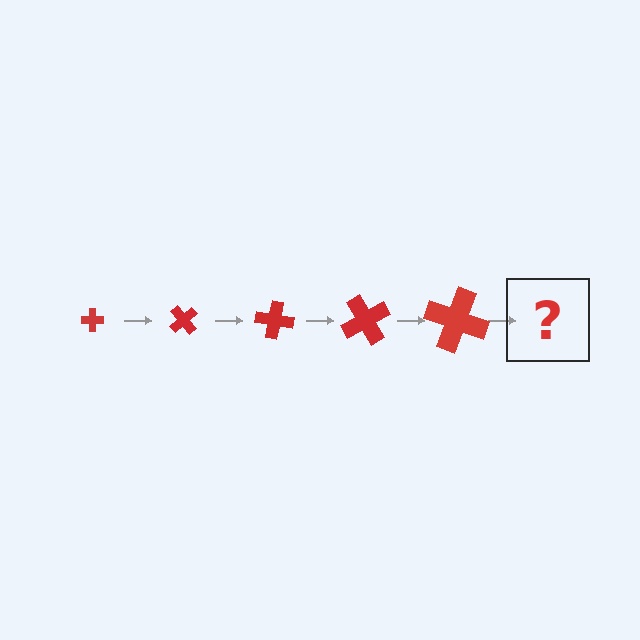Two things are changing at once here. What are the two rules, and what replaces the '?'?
The two rules are that the cross grows larger each step and it rotates 50 degrees each step. The '?' should be a cross, larger than the previous one and rotated 250 degrees from the start.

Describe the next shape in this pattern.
It should be a cross, larger than the previous one and rotated 250 degrees from the start.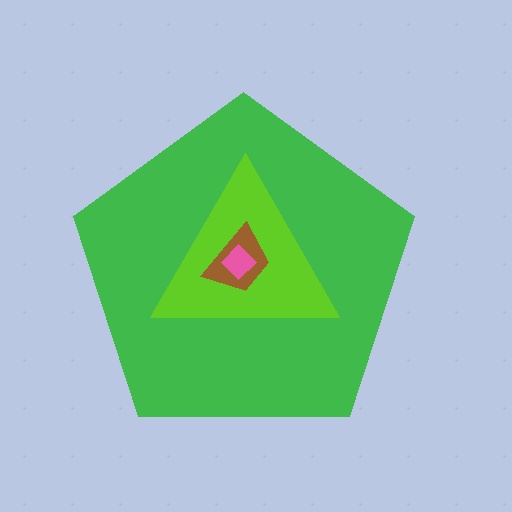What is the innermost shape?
The pink diamond.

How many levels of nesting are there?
4.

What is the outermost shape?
The green pentagon.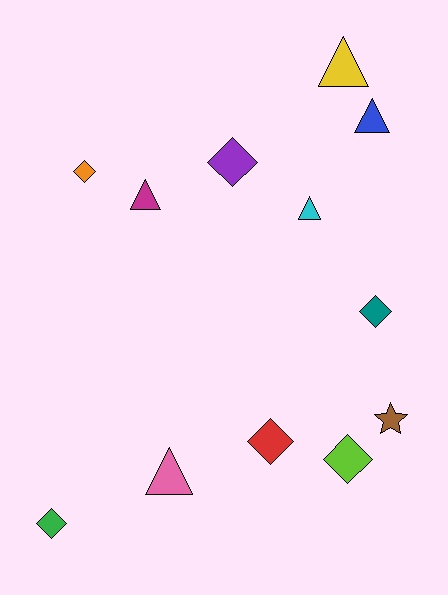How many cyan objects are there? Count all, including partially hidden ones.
There is 1 cyan object.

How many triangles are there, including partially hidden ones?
There are 5 triangles.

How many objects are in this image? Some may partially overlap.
There are 12 objects.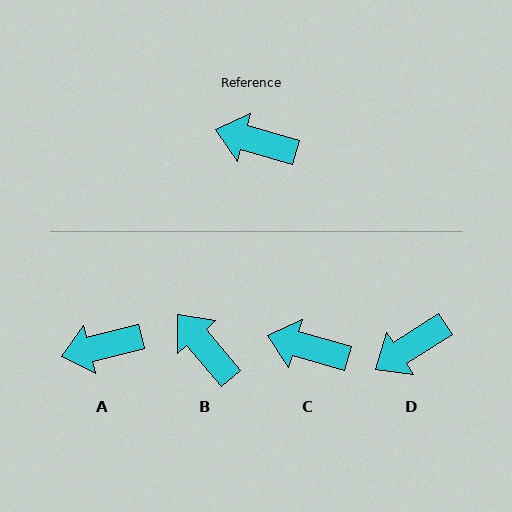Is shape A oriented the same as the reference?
No, it is off by about 30 degrees.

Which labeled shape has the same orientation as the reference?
C.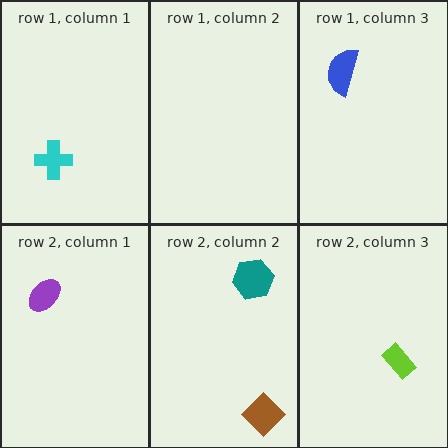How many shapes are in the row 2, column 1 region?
1.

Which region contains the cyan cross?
The row 1, column 1 region.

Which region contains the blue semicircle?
The row 1, column 3 region.